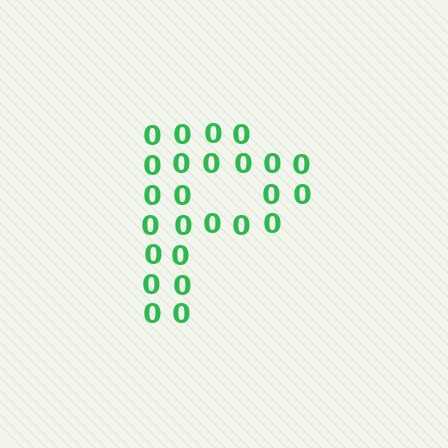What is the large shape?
The large shape is the letter P.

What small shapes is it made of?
It is made of small digit 0's.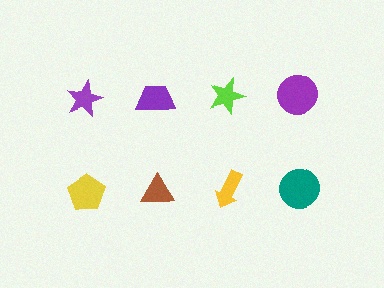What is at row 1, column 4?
A purple circle.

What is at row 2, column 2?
A brown triangle.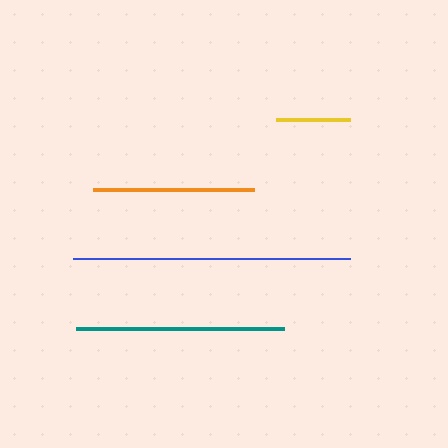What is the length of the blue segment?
The blue segment is approximately 278 pixels long.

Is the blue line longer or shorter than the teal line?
The blue line is longer than the teal line.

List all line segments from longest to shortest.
From longest to shortest: blue, teal, orange, yellow.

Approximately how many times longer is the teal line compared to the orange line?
The teal line is approximately 1.3 times the length of the orange line.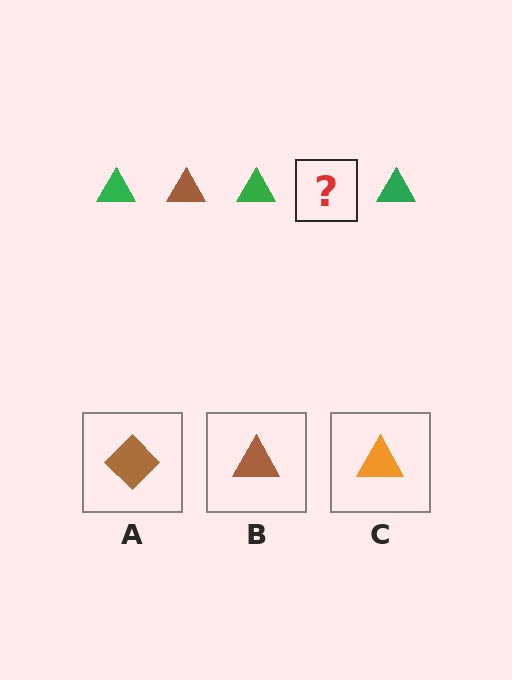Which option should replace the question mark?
Option B.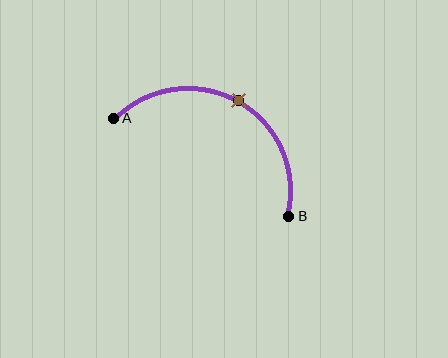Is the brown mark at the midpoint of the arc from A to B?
Yes. The brown mark lies on the arc at equal arc-length from both A and B — it is the arc midpoint.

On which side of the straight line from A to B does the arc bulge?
The arc bulges above the straight line connecting A and B.